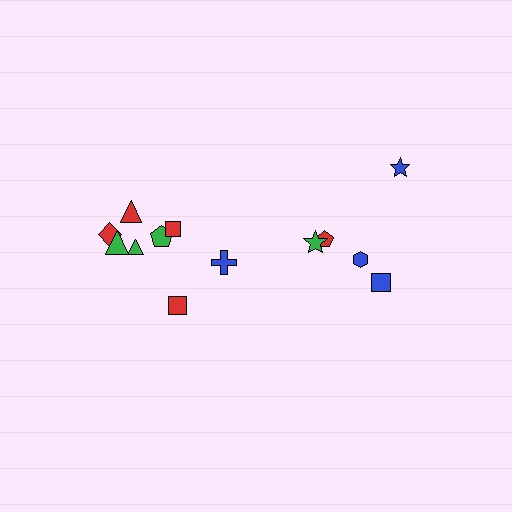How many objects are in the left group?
There are 8 objects.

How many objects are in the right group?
There are 5 objects.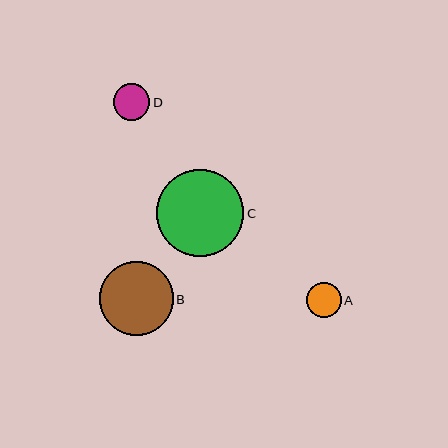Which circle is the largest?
Circle C is the largest with a size of approximately 88 pixels.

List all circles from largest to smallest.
From largest to smallest: C, B, D, A.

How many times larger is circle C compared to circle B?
Circle C is approximately 1.2 times the size of circle B.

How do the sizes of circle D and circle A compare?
Circle D and circle A are approximately the same size.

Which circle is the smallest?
Circle A is the smallest with a size of approximately 35 pixels.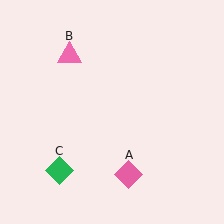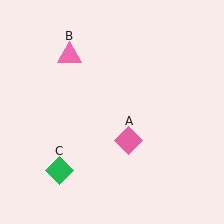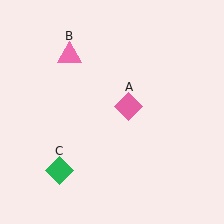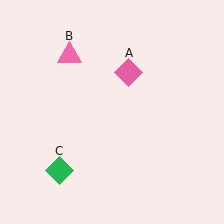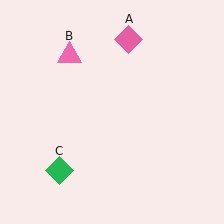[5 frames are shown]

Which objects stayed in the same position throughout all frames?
Pink triangle (object B) and green diamond (object C) remained stationary.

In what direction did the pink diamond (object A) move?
The pink diamond (object A) moved up.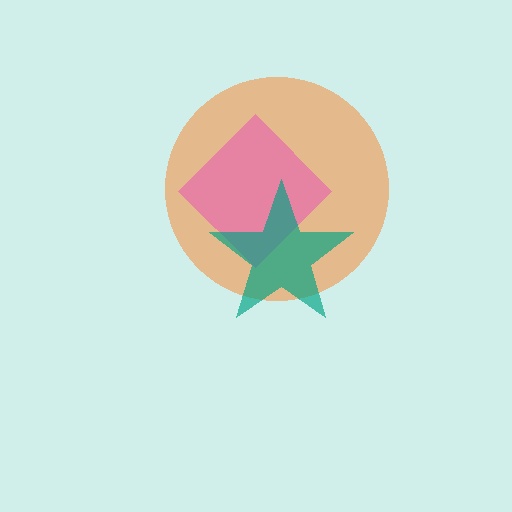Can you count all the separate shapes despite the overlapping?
Yes, there are 3 separate shapes.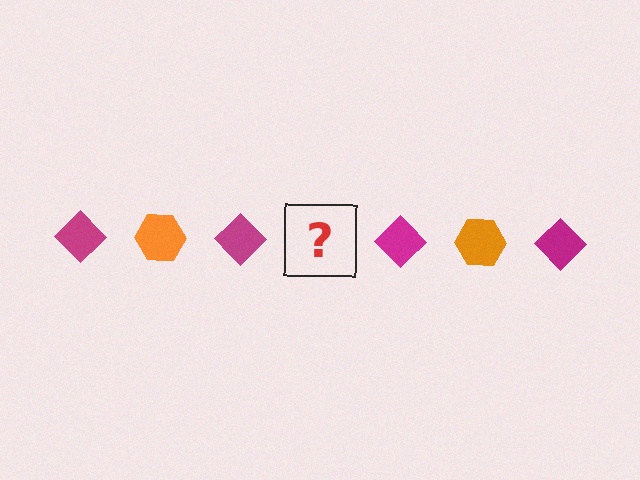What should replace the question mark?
The question mark should be replaced with an orange hexagon.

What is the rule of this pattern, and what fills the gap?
The rule is that the pattern alternates between magenta diamond and orange hexagon. The gap should be filled with an orange hexagon.